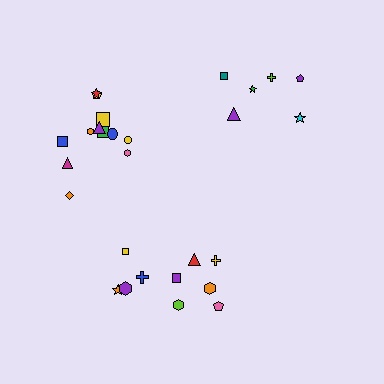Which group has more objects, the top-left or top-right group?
The top-left group.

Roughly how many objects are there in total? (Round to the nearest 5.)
Roughly 30 objects in total.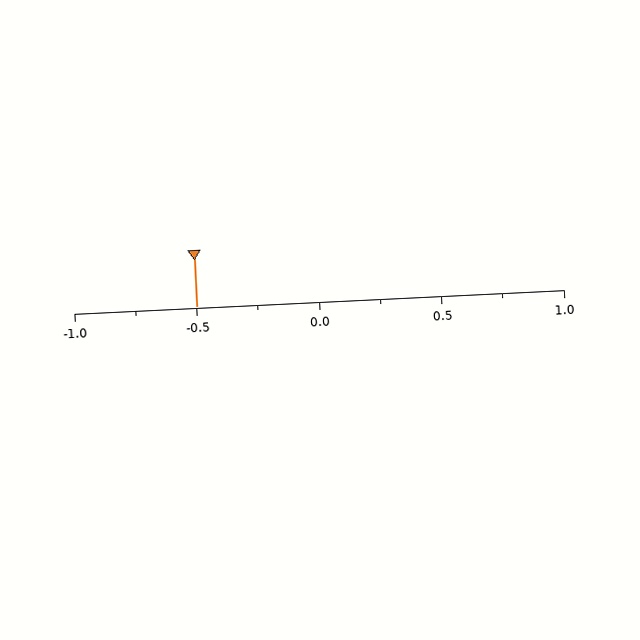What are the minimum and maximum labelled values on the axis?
The axis runs from -1.0 to 1.0.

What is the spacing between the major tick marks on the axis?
The major ticks are spaced 0.5 apart.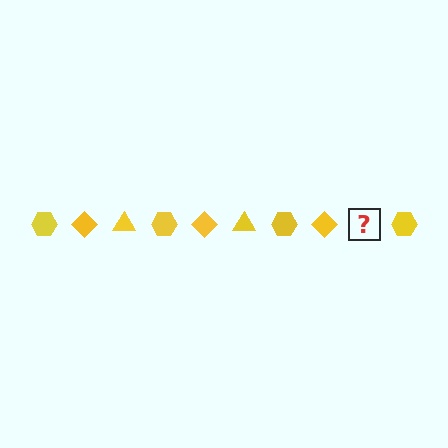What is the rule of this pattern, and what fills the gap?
The rule is that the pattern cycles through hexagon, diamond, triangle shapes in yellow. The gap should be filled with a yellow triangle.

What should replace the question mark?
The question mark should be replaced with a yellow triangle.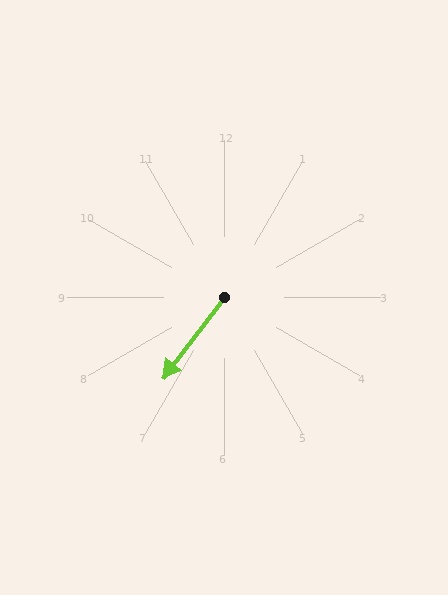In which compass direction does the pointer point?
Southwest.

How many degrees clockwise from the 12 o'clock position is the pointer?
Approximately 217 degrees.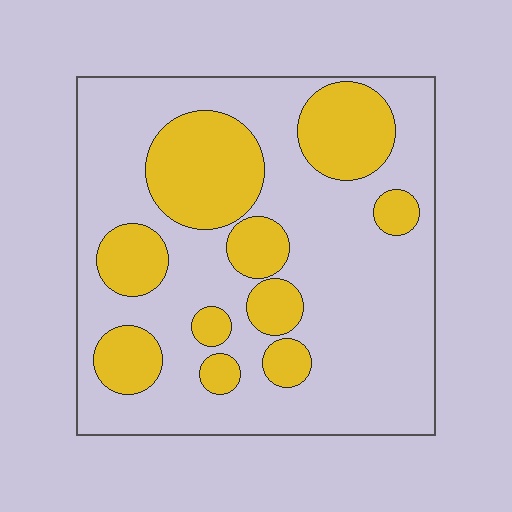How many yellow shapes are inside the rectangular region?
10.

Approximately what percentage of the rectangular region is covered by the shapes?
Approximately 30%.